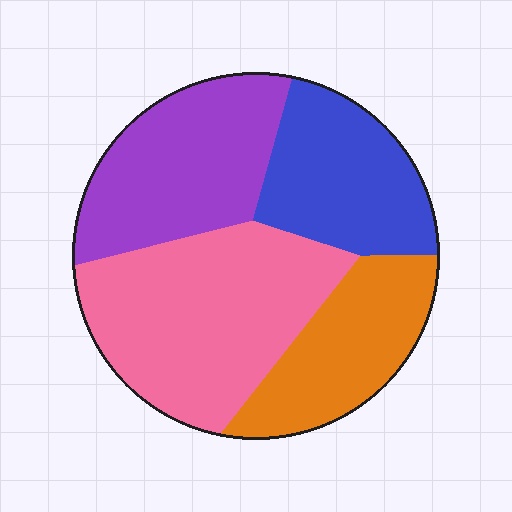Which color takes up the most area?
Pink, at roughly 35%.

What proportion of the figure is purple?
Purple takes up about one quarter (1/4) of the figure.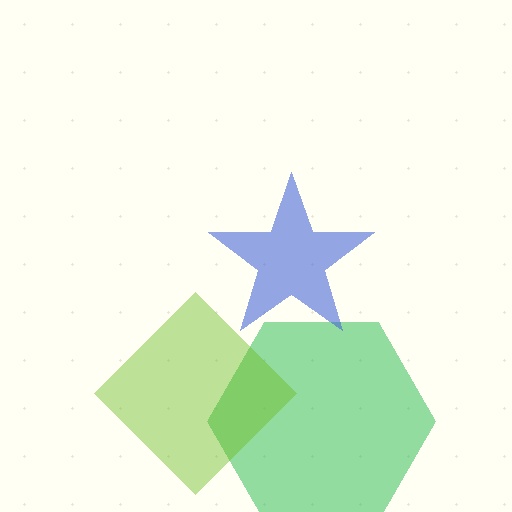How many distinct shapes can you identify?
There are 3 distinct shapes: a green hexagon, a lime diamond, a blue star.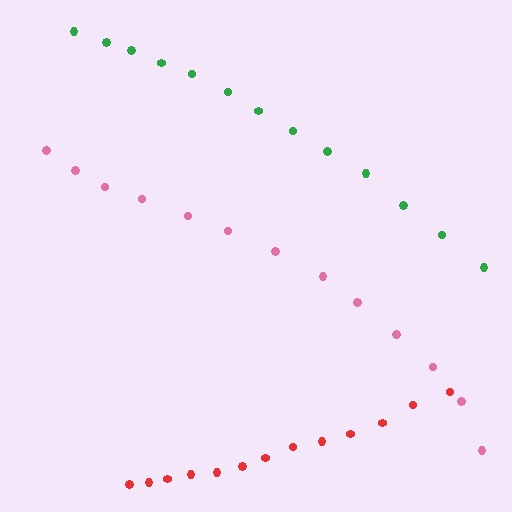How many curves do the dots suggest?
There are 3 distinct paths.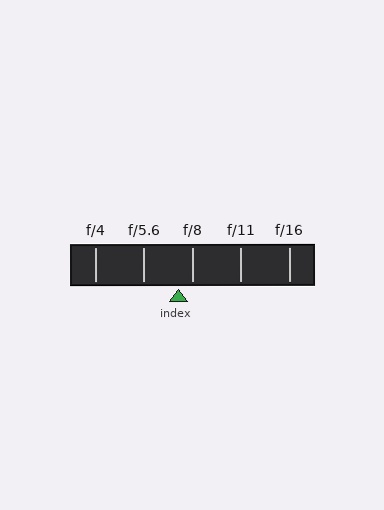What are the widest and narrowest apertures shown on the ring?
The widest aperture shown is f/4 and the narrowest is f/16.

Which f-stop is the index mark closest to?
The index mark is closest to f/8.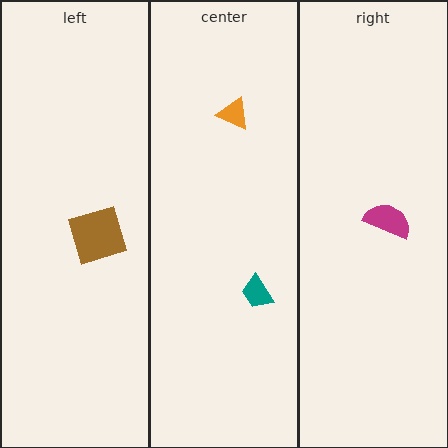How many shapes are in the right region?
1.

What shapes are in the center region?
The orange triangle, the teal trapezoid.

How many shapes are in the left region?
1.